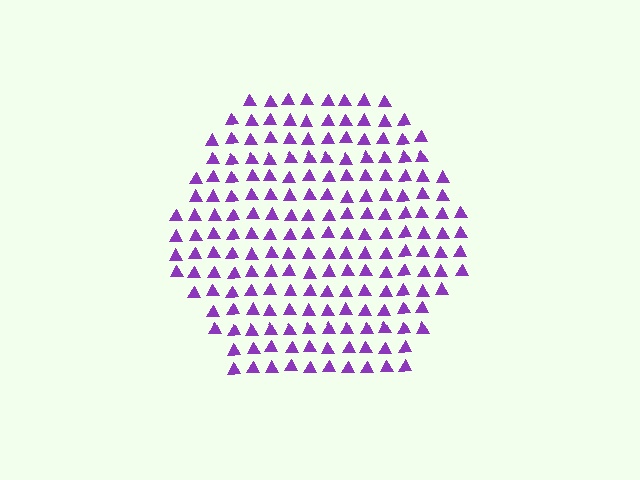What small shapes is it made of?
It is made of small triangles.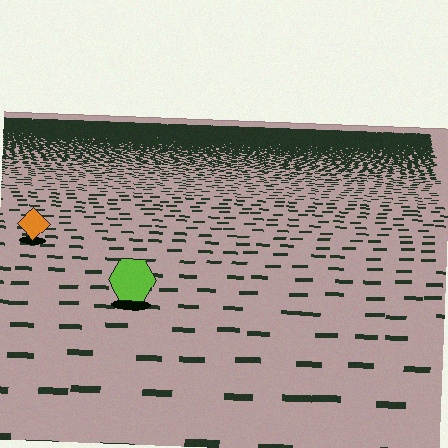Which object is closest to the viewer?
The lime hexagon is closest. The texture marks near it are larger and more spread out.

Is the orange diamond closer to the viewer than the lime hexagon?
No. The lime hexagon is closer — you can tell from the texture gradient: the ground texture is coarser near it.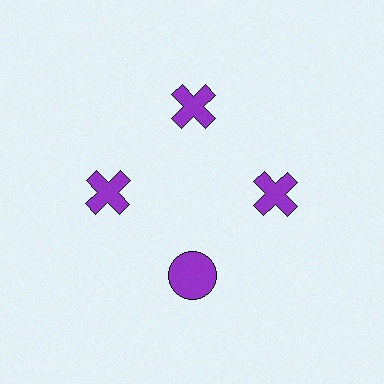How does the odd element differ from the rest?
It has a different shape: circle instead of cross.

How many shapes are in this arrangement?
There are 4 shapes arranged in a ring pattern.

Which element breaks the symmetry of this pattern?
The purple circle at roughly the 6 o'clock position breaks the symmetry. All other shapes are purple crosses.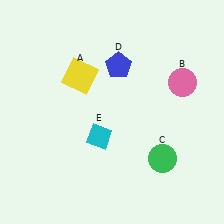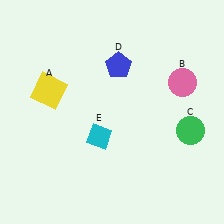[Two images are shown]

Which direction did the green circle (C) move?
The green circle (C) moved up.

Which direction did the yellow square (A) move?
The yellow square (A) moved left.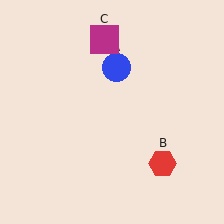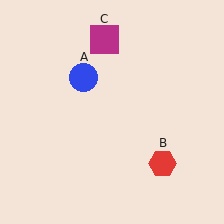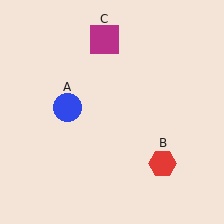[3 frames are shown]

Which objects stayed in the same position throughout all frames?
Red hexagon (object B) and magenta square (object C) remained stationary.